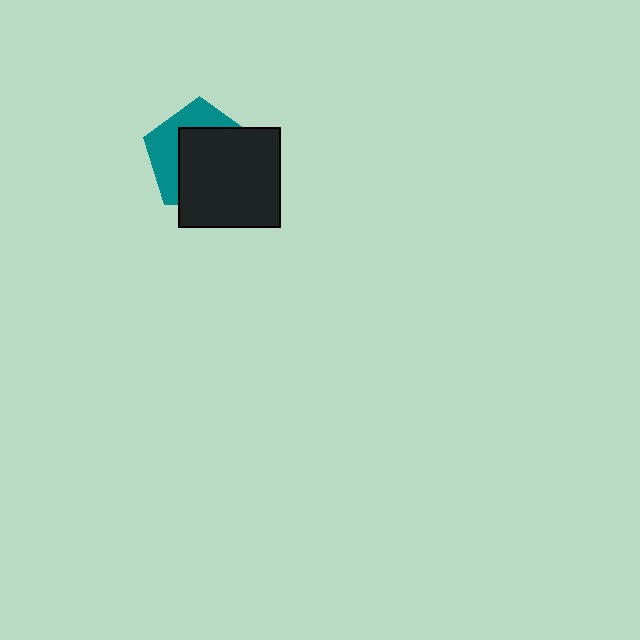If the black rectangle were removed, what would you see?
You would see the complete teal pentagon.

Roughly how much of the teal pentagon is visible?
A small part of it is visible (roughly 38%).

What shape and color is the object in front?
The object in front is a black rectangle.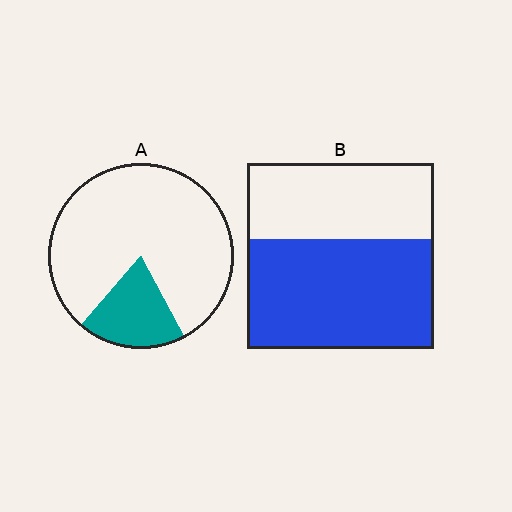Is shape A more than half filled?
No.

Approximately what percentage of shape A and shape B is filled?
A is approximately 20% and B is approximately 60%.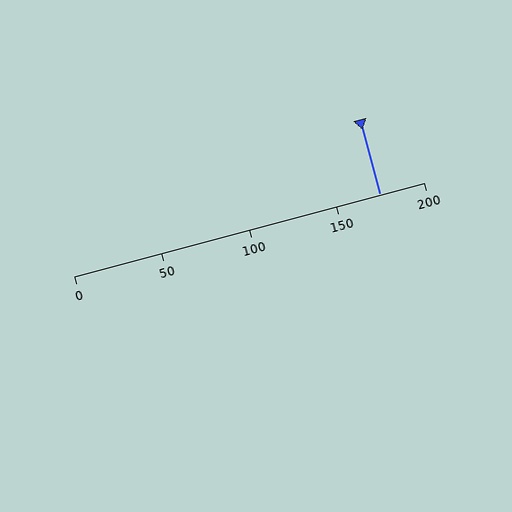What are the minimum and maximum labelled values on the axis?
The axis runs from 0 to 200.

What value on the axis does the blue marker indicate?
The marker indicates approximately 175.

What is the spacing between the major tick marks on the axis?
The major ticks are spaced 50 apart.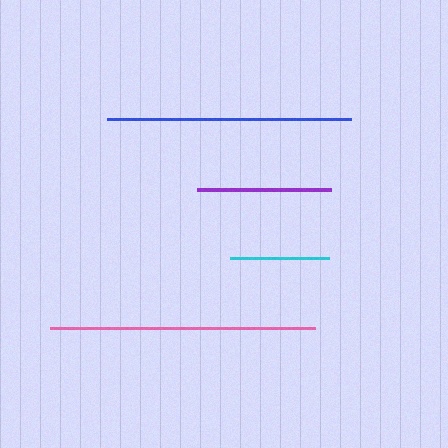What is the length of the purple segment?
The purple segment is approximately 134 pixels long.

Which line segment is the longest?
The pink line is the longest at approximately 265 pixels.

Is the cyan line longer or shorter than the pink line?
The pink line is longer than the cyan line.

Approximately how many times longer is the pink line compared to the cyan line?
The pink line is approximately 2.7 times the length of the cyan line.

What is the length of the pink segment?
The pink segment is approximately 265 pixels long.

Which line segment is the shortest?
The cyan line is the shortest at approximately 100 pixels.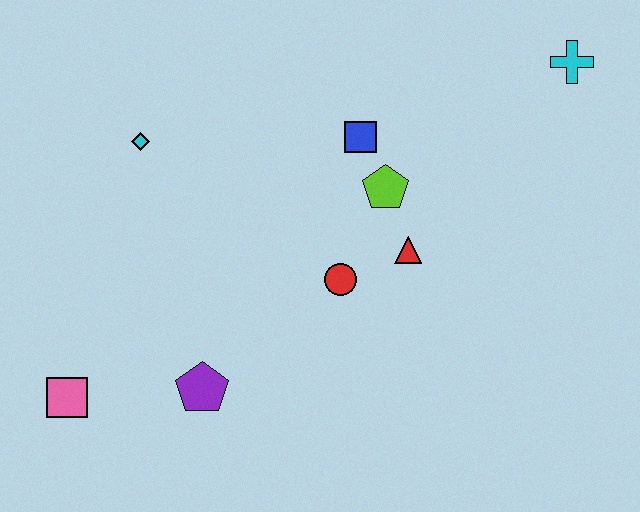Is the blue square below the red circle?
No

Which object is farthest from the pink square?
The cyan cross is farthest from the pink square.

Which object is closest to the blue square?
The lime pentagon is closest to the blue square.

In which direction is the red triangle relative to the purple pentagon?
The red triangle is to the right of the purple pentagon.